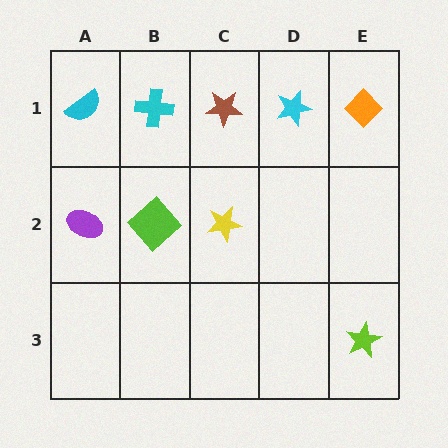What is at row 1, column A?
A cyan semicircle.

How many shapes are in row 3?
1 shape.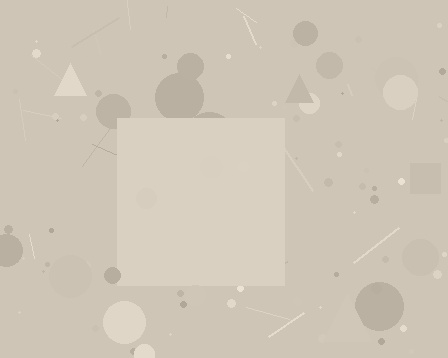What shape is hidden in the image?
A square is hidden in the image.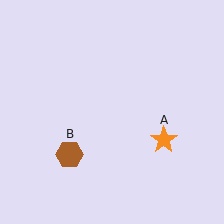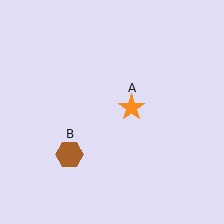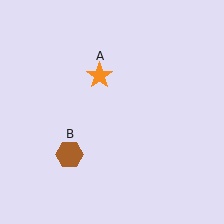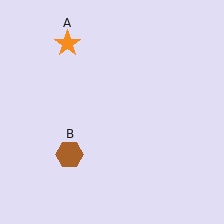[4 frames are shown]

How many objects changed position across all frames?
1 object changed position: orange star (object A).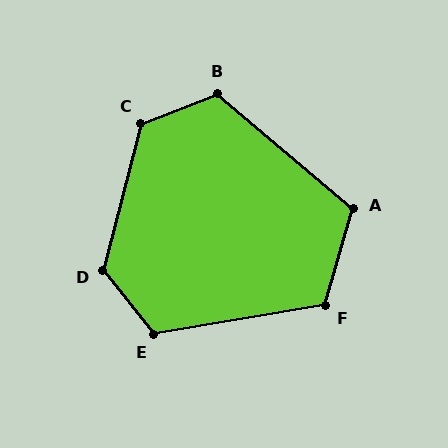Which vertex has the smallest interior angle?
A, at approximately 114 degrees.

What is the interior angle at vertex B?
Approximately 118 degrees (obtuse).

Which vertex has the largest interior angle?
D, at approximately 126 degrees.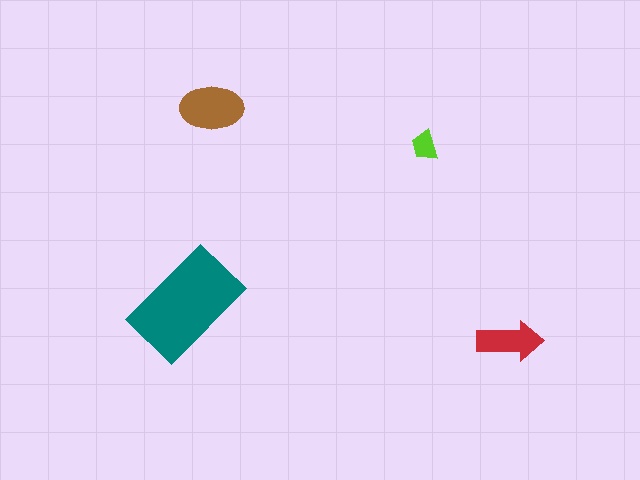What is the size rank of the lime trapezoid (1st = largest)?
4th.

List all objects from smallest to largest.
The lime trapezoid, the red arrow, the brown ellipse, the teal rectangle.